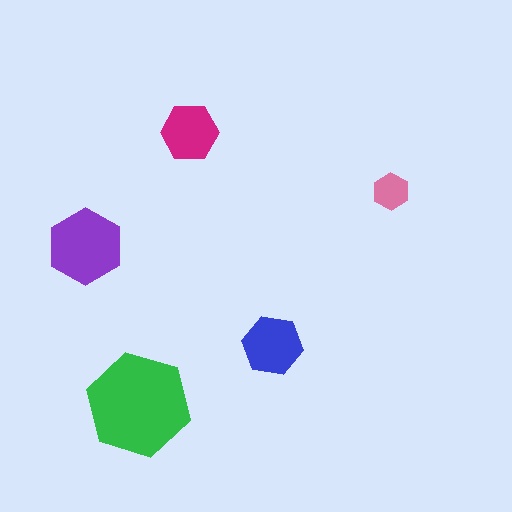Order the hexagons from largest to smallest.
the green one, the purple one, the blue one, the magenta one, the pink one.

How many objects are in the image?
There are 5 objects in the image.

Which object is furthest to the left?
The purple hexagon is leftmost.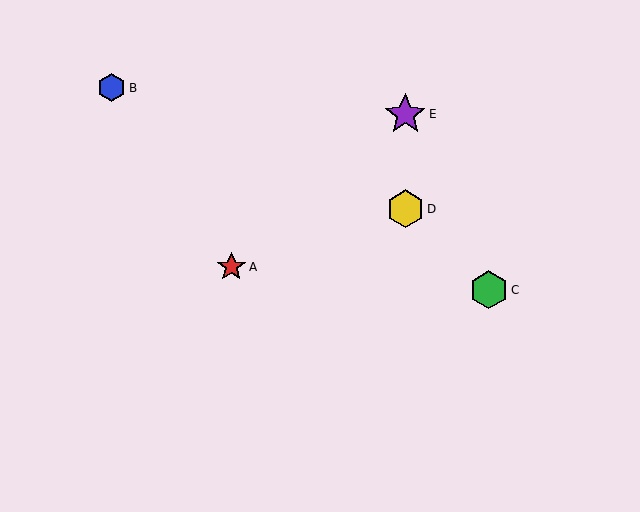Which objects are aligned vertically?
Objects D, E are aligned vertically.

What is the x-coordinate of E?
Object E is at x≈405.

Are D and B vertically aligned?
No, D is at x≈405 and B is at x≈112.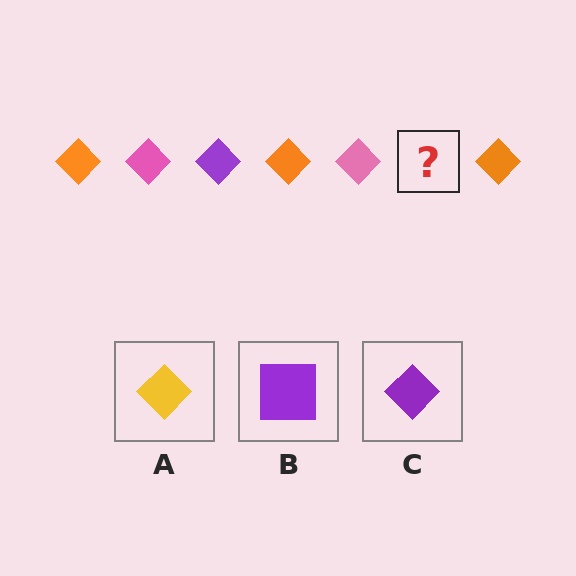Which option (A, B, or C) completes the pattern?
C.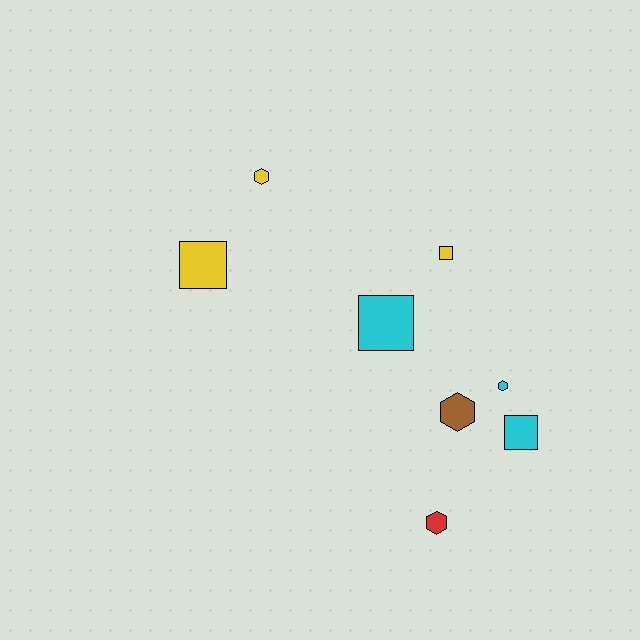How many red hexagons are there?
There is 1 red hexagon.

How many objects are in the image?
There are 8 objects.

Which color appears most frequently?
Yellow, with 3 objects.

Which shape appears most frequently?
Square, with 4 objects.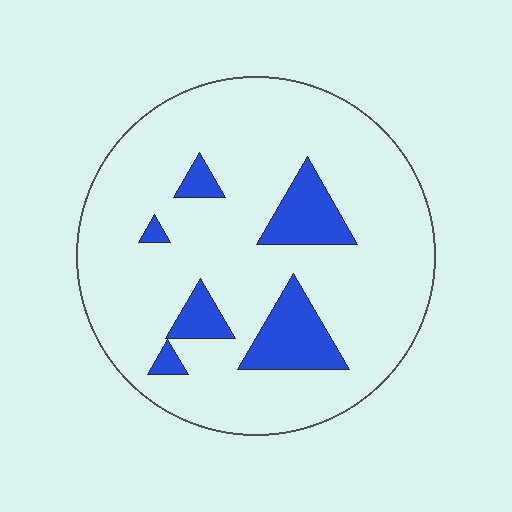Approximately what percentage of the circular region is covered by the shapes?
Approximately 15%.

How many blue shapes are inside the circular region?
6.